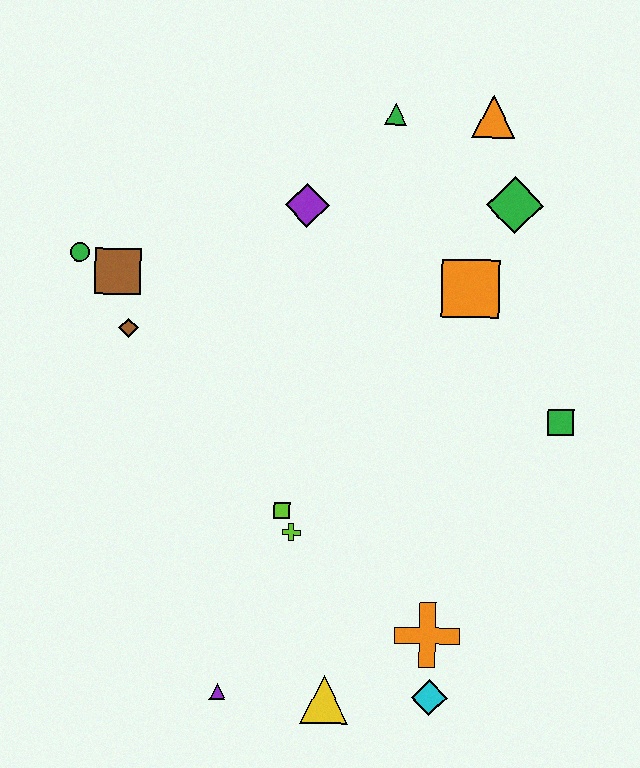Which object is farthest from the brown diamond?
The cyan diamond is farthest from the brown diamond.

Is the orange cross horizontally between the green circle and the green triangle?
No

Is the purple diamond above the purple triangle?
Yes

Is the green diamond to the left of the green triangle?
No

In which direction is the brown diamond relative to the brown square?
The brown diamond is below the brown square.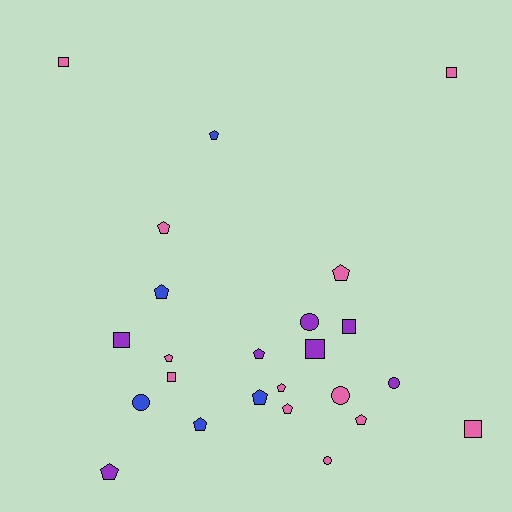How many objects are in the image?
There are 24 objects.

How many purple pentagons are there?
There are 2 purple pentagons.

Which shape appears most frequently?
Pentagon, with 12 objects.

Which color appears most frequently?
Pink, with 12 objects.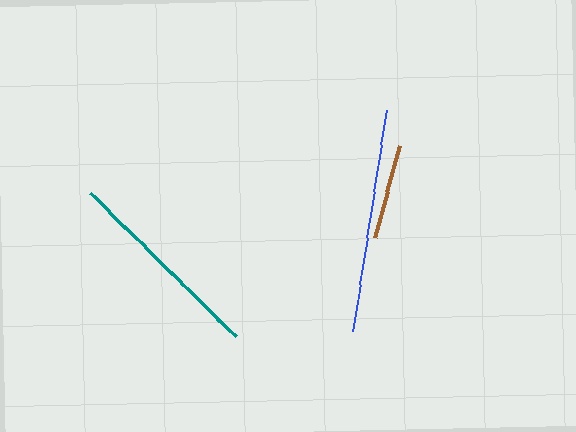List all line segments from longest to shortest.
From longest to shortest: blue, teal, brown.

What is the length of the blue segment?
The blue segment is approximately 223 pixels long.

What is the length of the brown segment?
The brown segment is approximately 95 pixels long.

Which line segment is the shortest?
The brown line is the shortest at approximately 95 pixels.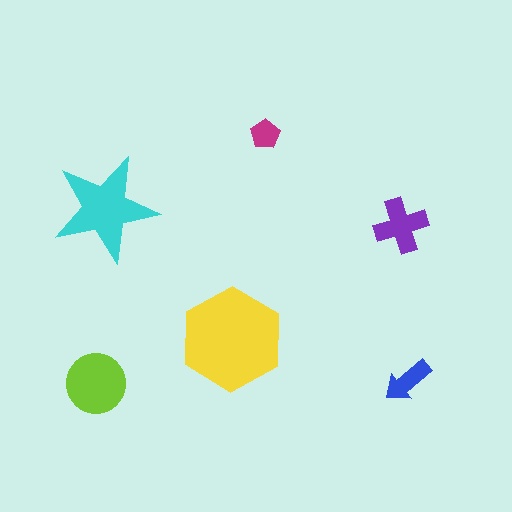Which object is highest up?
The magenta pentagon is topmost.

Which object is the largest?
The yellow hexagon.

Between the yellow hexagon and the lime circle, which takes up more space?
The yellow hexagon.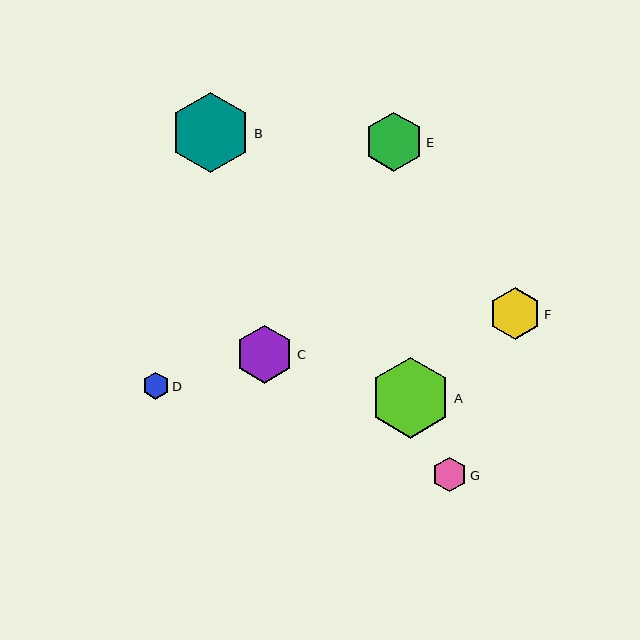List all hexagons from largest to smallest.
From largest to smallest: A, B, E, C, F, G, D.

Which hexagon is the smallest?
Hexagon D is the smallest with a size of approximately 27 pixels.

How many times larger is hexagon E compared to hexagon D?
Hexagon E is approximately 2.2 times the size of hexagon D.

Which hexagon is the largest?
Hexagon A is the largest with a size of approximately 81 pixels.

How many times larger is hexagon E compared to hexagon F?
Hexagon E is approximately 1.1 times the size of hexagon F.